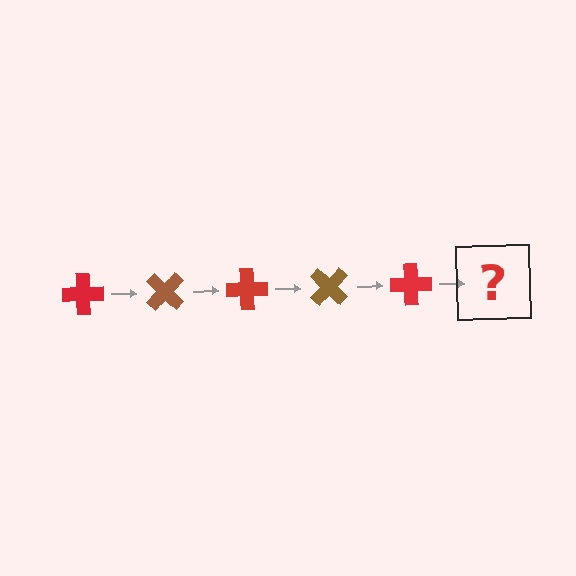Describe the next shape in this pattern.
It should be a brown cross, rotated 225 degrees from the start.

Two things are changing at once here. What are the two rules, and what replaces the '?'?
The two rules are that it rotates 45 degrees each step and the color cycles through red and brown. The '?' should be a brown cross, rotated 225 degrees from the start.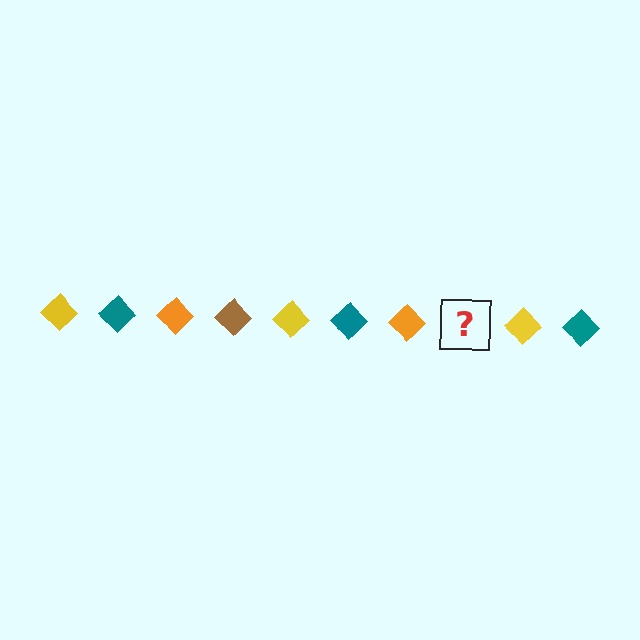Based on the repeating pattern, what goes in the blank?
The blank should be a brown diamond.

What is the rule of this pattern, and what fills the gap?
The rule is that the pattern cycles through yellow, teal, orange, brown diamonds. The gap should be filled with a brown diamond.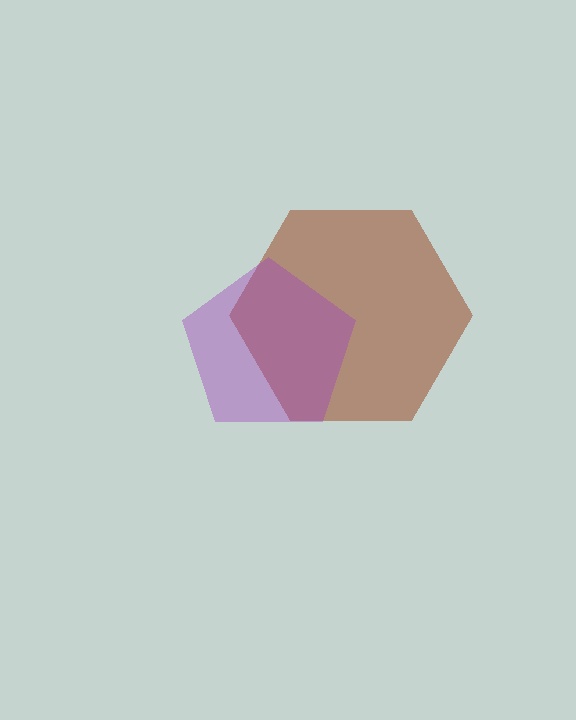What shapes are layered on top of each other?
The layered shapes are: a brown hexagon, a purple pentagon.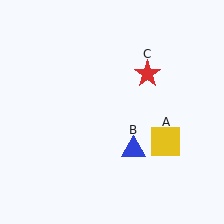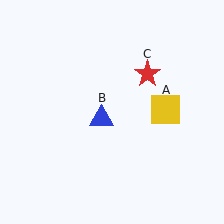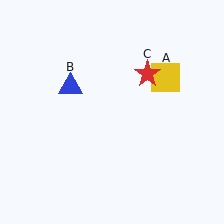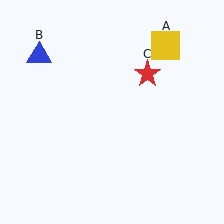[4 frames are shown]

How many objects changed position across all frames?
2 objects changed position: yellow square (object A), blue triangle (object B).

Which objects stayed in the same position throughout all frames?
Red star (object C) remained stationary.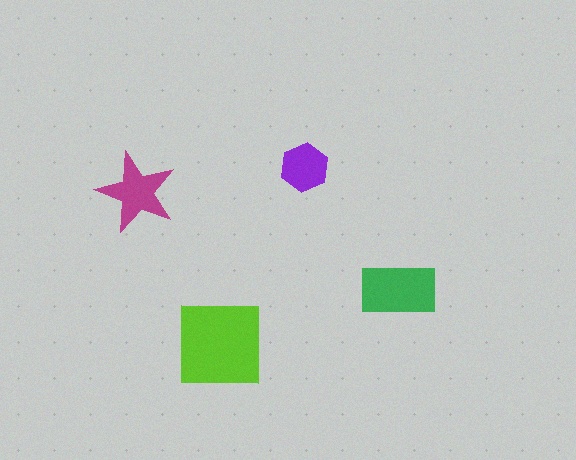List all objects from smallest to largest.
The purple hexagon, the magenta star, the green rectangle, the lime square.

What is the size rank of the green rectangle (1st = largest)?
2nd.